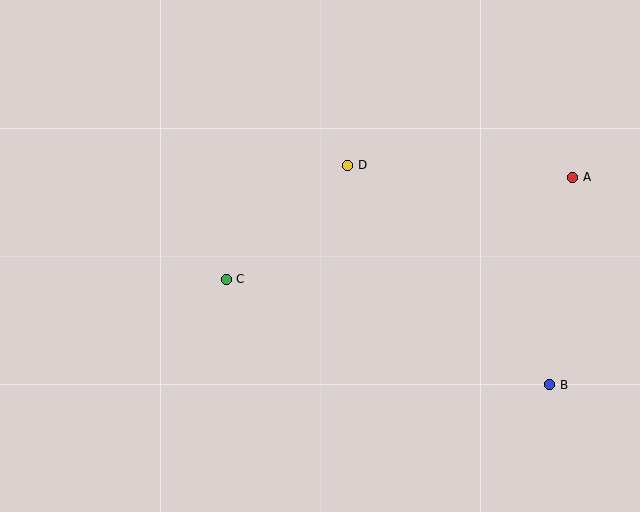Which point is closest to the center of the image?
Point D at (348, 165) is closest to the center.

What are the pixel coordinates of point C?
Point C is at (226, 279).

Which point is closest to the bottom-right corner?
Point B is closest to the bottom-right corner.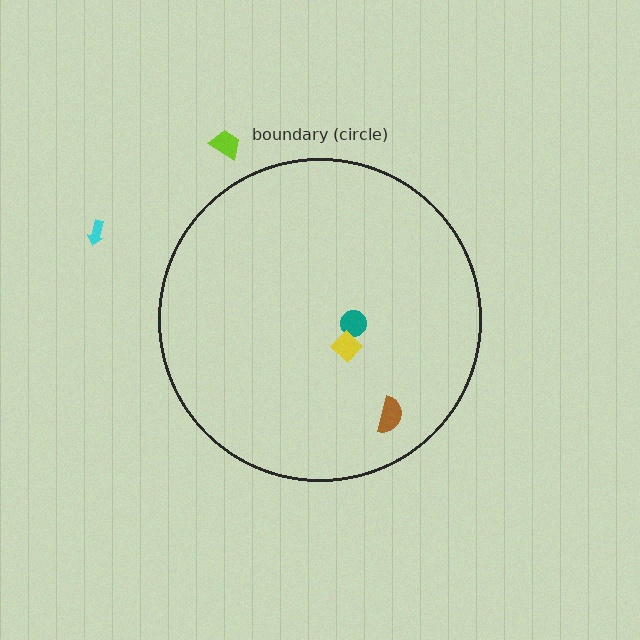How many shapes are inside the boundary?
3 inside, 2 outside.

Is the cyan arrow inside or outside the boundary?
Outside.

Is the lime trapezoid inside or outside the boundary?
Outside.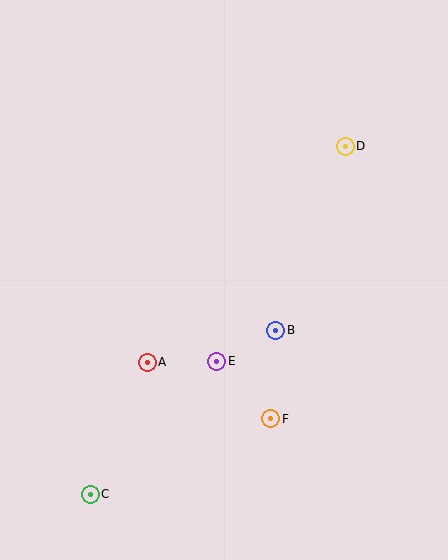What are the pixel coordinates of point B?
Point B is at (276, 330).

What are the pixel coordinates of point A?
Point A is at (147, 362).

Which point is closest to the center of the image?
Point B at (276, 330) is closest to the center.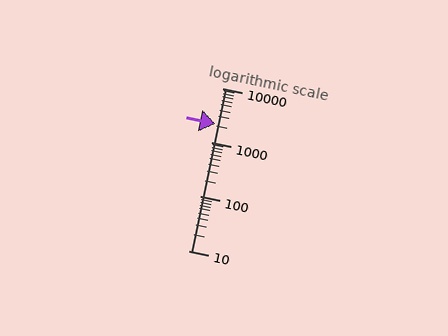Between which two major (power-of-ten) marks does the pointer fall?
The pointer is between 1000 and 10000.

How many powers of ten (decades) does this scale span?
The scale spans 3 decades, from 10 to 10000.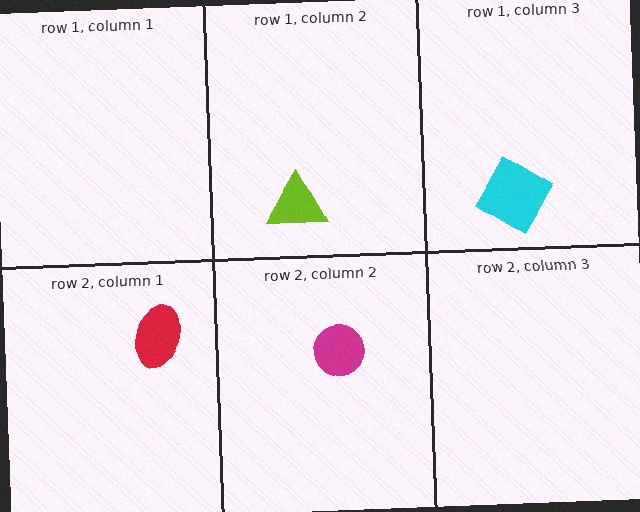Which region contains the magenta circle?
The row 2, column 2 region.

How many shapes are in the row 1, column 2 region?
1.